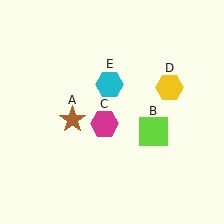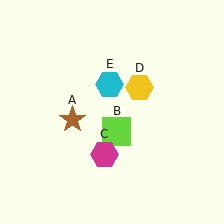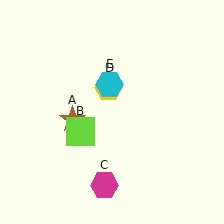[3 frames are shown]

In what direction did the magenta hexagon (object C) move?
The magenta hexagon (object C) moved down.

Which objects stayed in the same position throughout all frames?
Brown star (object A) and cyan hexagon (object E) remained stationary.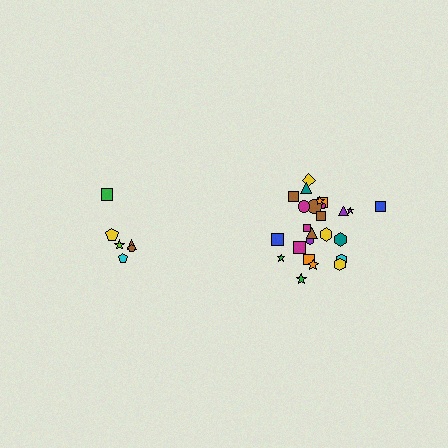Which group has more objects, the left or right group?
The right group.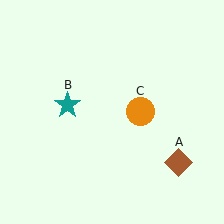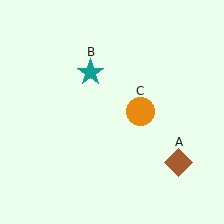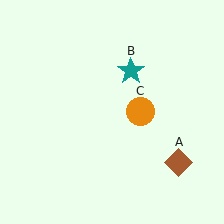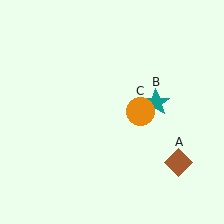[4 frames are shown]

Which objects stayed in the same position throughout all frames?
Brown diamond (object A) and orange circle (object C) remained stationary.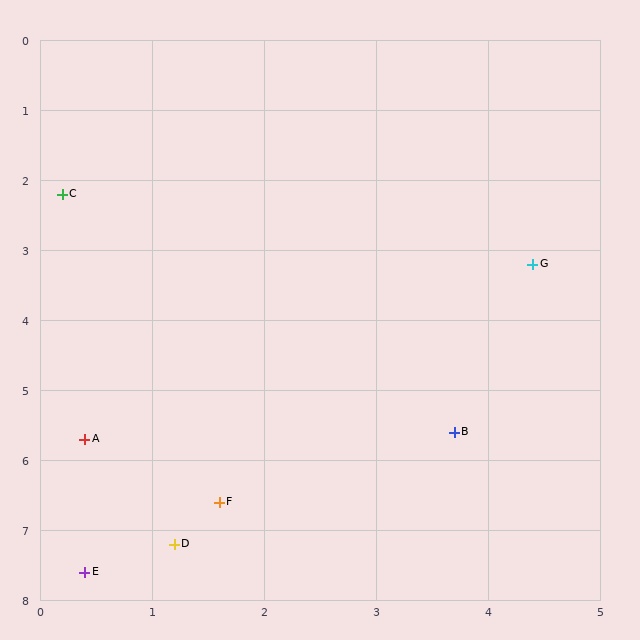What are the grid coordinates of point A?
Point A is at approximately (0.4, 5.7).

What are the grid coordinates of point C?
Point C is at approximately (0.2, 2.2).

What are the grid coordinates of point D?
Point D is at approximately (1.2, 7.2).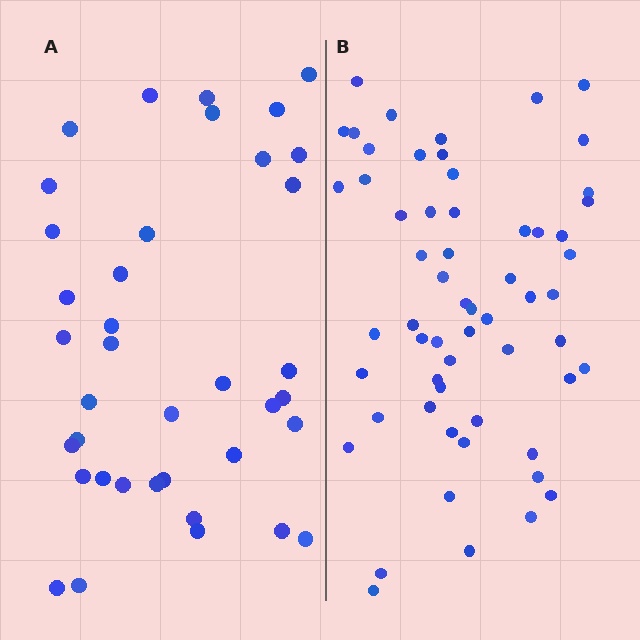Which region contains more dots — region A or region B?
Region B (the right region) has more dots.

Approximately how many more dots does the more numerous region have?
Region B has approximately 20 more dots than region A.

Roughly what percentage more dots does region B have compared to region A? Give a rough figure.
About 55% more.